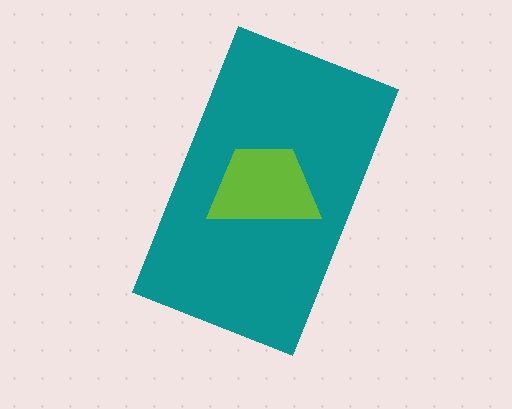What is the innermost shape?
The lime trapezoid.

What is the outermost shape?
The teal rectangle.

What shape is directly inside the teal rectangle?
The lime trapezoid.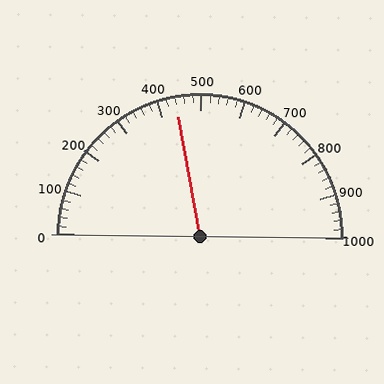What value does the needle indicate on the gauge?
The needle indicates approximately 440.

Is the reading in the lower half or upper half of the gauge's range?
The reading is in the lower half of the range (0 to 1000).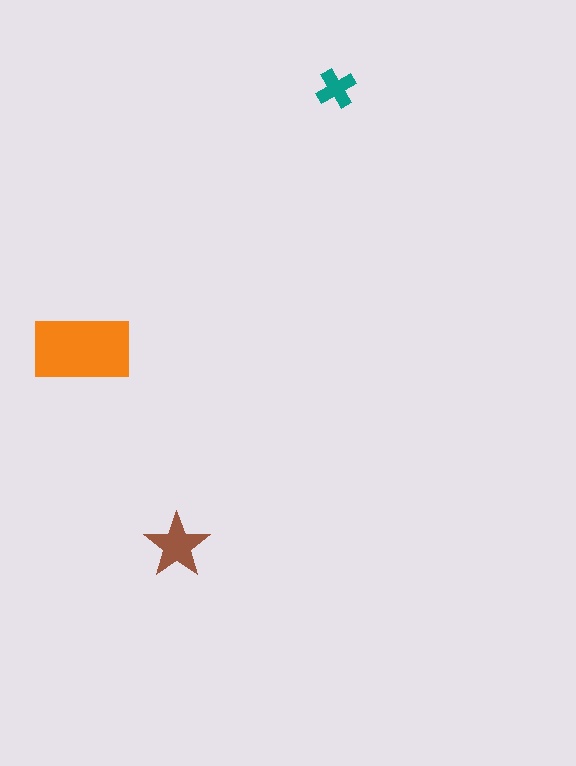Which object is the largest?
The orange rectangle.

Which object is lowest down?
The brown star is bottommost.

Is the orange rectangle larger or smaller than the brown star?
Larger.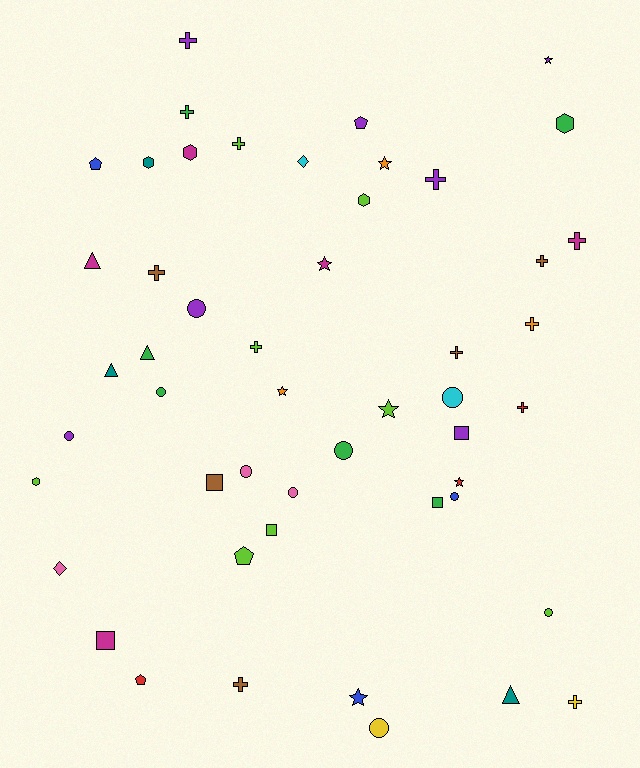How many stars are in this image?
There are 7 stars.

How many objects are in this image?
There are 50 objects.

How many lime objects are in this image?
There are 8 lime objects.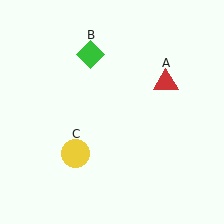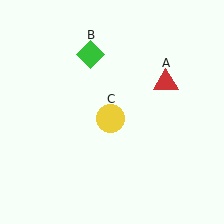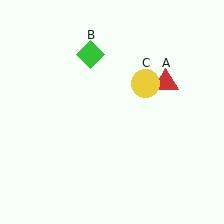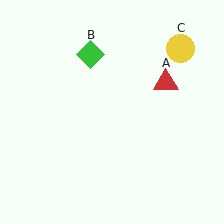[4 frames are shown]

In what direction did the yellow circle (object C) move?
The yellow circle (object C) moved up and to the right.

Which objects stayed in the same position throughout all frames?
Red triangle (object A) and green diamond (object B) remained stationary.